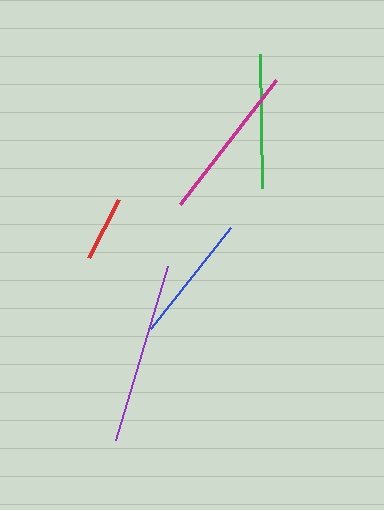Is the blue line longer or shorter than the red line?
The blue line is longer than the red line.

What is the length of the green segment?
The green segment is approximately 133 pixels long.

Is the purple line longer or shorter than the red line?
The purple line is longer than the red line.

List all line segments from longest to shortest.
From longest to shortest: purple, magenta, green, blue, red.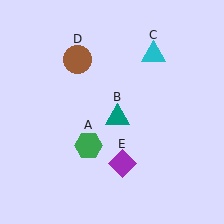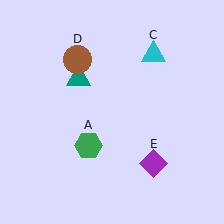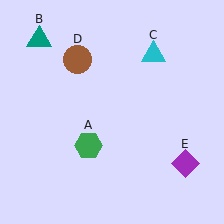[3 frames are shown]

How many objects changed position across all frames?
2 objects changed position: teal triangle (object B), purple diamond (object E).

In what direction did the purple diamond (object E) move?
The purple diamond (object E) moved right.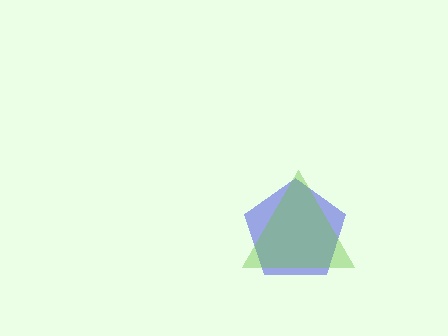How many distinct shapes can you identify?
There are 2 distinct shapes: a blue pentagon, a lime triangle.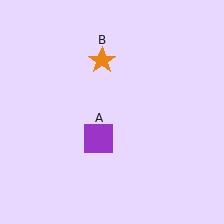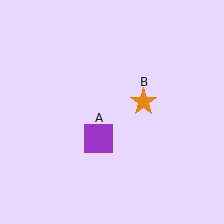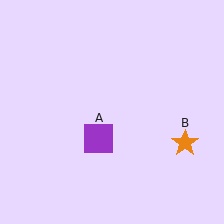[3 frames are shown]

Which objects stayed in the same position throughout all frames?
Purple square (object A) remained stationary.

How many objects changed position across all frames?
1 object changed position: orange star (object B).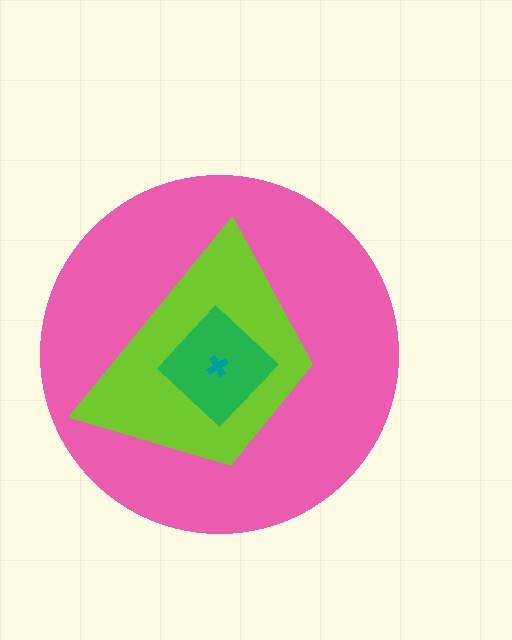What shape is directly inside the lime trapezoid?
The green diamond.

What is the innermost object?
The teal cross.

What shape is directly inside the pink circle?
The lime trapezoid.